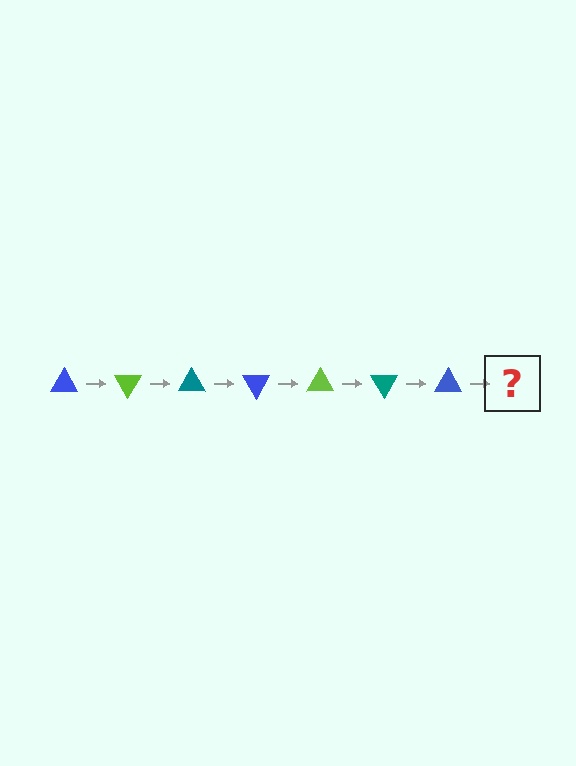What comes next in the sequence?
The next element should be a lime triangle, rotated 420 degrees from the start.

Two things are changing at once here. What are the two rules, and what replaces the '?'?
The two rules are that it rotates 60 degrees each step and the color cycles through blue, lime, and teal. The '?' should be a lime triangle, rotated 420 degrees from the start.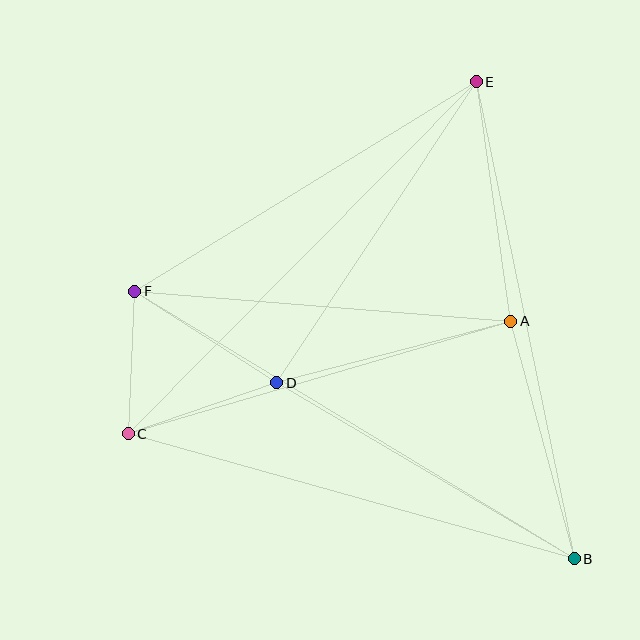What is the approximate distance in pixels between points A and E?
The distance between A and E is approximately 242 pixels.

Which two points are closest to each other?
Points C and F are closest to each other.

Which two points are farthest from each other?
Points B and F are farthest from each other.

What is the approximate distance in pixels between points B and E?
The distance between B and E is approximately 487 pixels.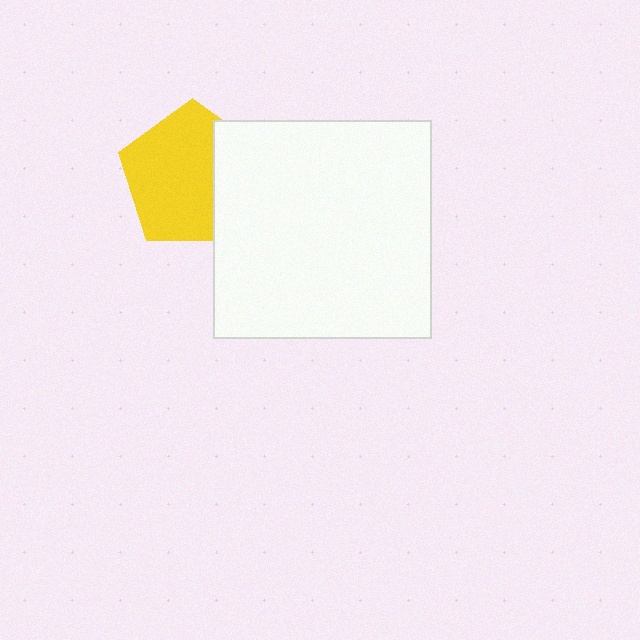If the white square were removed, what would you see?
You would see the complete yellow pentagon.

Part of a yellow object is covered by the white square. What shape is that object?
It is a pentagon.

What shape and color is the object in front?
The object in front is a white square.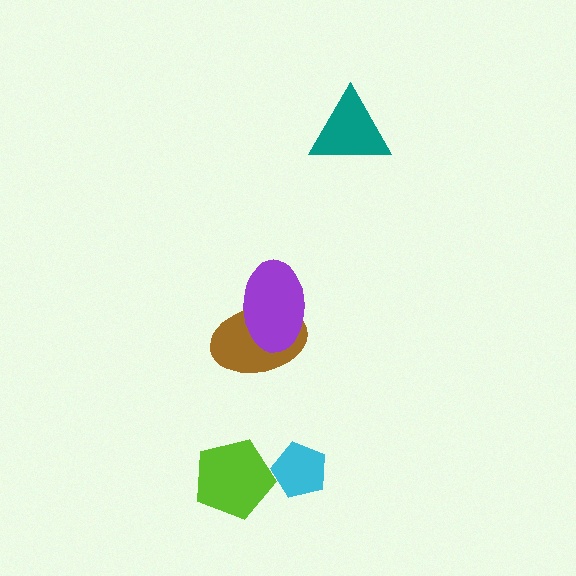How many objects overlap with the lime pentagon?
0 objects overlap with the lime pentagon.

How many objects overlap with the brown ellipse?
1 object overlaps with the brown ellipse.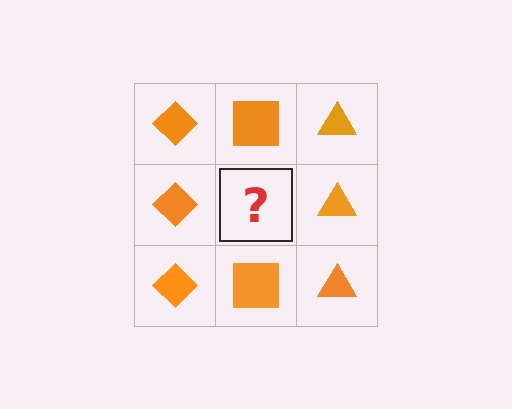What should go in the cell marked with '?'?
The missing cell should contain an orange square.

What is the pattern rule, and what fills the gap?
The rule is that each column has a consistent shape. The gap should be filled with an orange square.